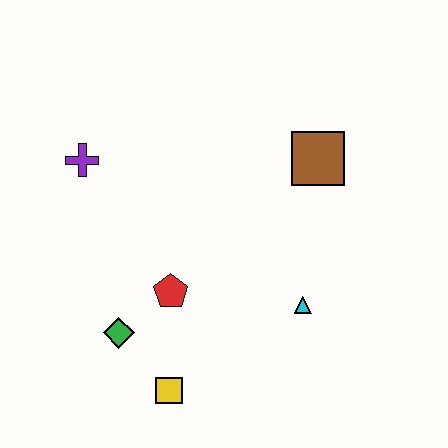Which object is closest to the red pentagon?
The green diamond is closest to the red pentagon.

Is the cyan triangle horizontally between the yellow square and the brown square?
Yes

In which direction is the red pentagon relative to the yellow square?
The red pentagon is above the yellow square.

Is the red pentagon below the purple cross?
Yes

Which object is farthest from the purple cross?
The cyan triangle is farthest from the purple cross.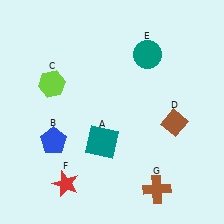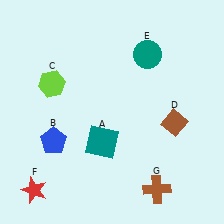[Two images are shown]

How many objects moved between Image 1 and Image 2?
1 object moved between the two images.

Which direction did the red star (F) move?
The red star (F) moved left.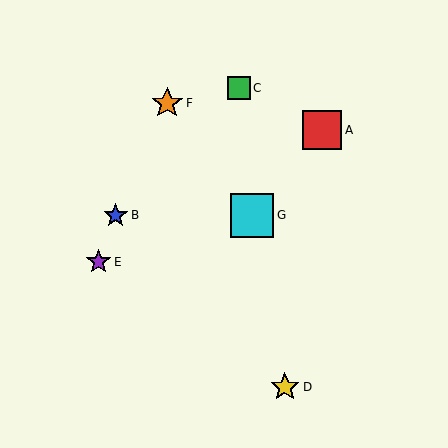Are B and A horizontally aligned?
No, B is at y≈215 and A is at y≈130.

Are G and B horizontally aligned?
Yes, both are at y≈215.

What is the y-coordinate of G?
Object G is at y≈215.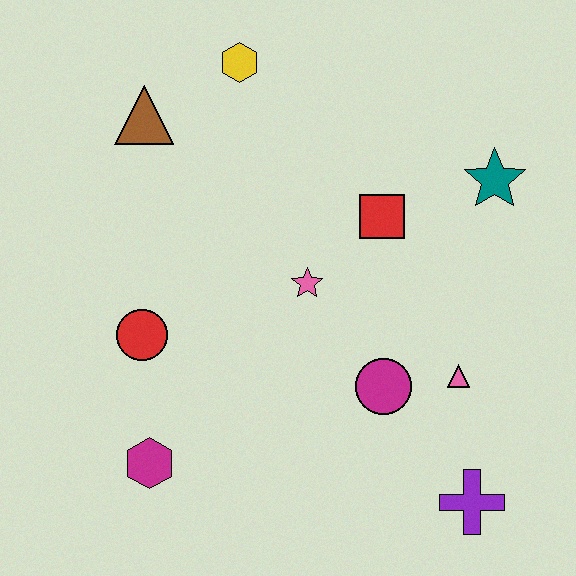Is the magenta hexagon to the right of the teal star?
No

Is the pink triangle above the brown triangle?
No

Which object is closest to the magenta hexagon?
The red circle is closest to the magenta hexagon.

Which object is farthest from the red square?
The magenta hexagon is farthest from the red square.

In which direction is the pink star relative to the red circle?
The pink star is to the right of the red circle.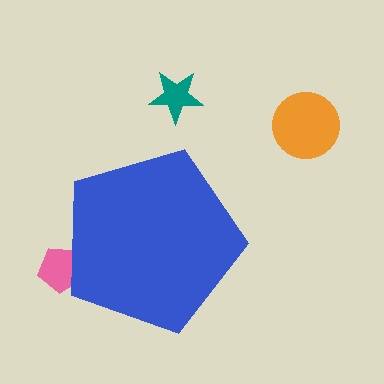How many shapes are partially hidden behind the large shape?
1 shape is partially hidden.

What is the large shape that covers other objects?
A blue pentagon.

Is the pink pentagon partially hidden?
Yes, the pink pentagon is partially hidden behind the blue pentagon.